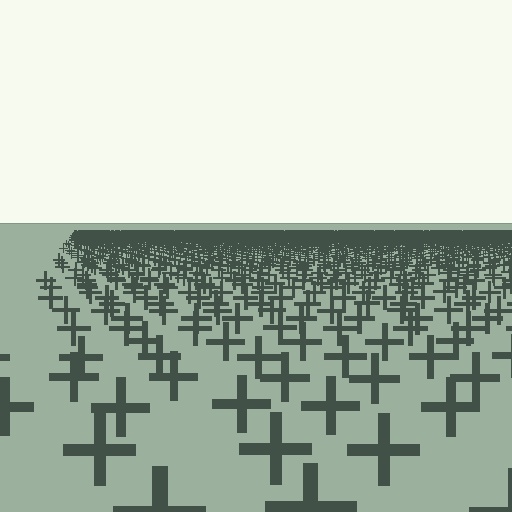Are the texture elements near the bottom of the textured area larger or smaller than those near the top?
Larger. Near the bottom, elements are closer to the viewer and appear at a bigger on-screen size.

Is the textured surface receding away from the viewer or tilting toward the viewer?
The surface is receding away from the viewer. Texture elements get smaller and denser toward the top.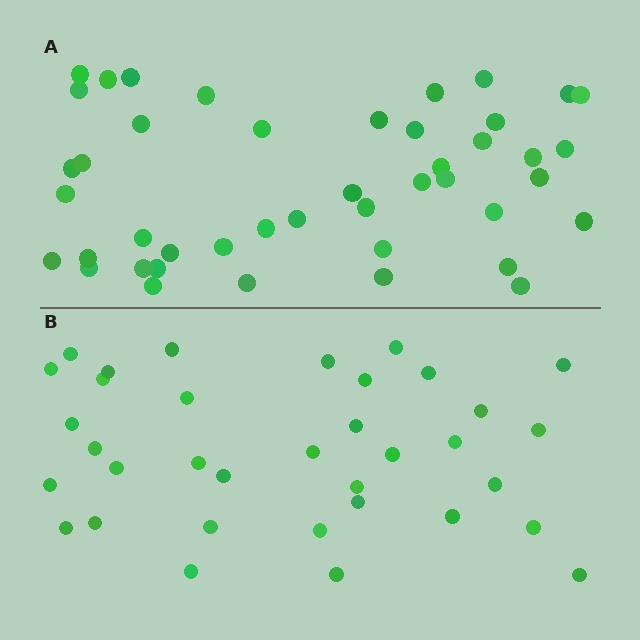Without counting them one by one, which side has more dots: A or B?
Region A (the top region) has more dots.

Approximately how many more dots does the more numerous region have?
Region A has roughly 8 or so more dots than region B.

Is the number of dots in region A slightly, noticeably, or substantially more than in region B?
Region A has noticeably more, but not dramatically so. The ratio is roughly 1.3 to 1.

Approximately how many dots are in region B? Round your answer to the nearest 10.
About 40 dots. (The exact count is 35, which rounds to 40.)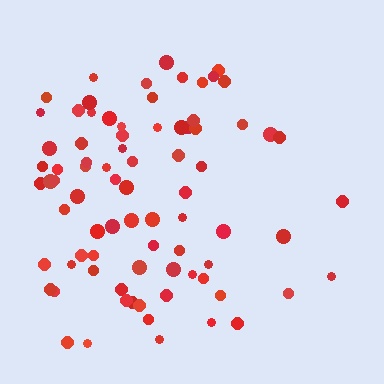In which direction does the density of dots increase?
From right to left, with the left side densest.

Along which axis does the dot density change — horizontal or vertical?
Horizontal.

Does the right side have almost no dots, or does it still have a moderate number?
Still a moderate number, just noticeably fewer than the left.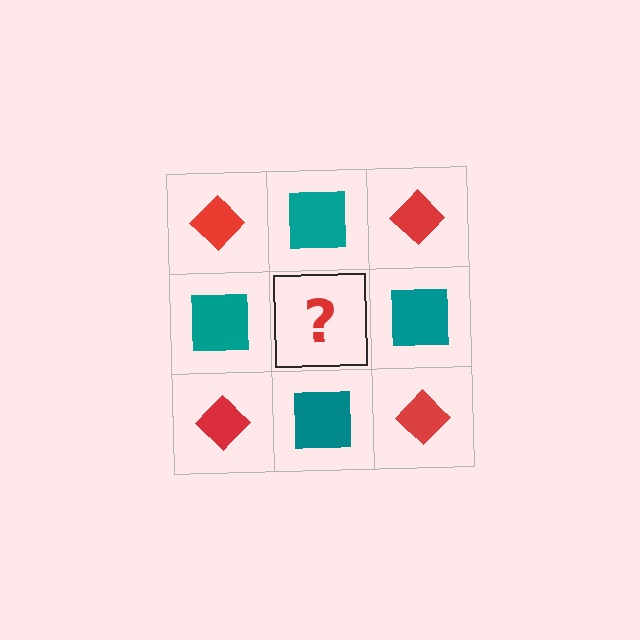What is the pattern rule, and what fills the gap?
The rule is that it alternates red diamond and teal square in a checkerboard pattern. The gap should be filled with a red diamond.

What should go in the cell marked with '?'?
The missing cell should contain a red diamond.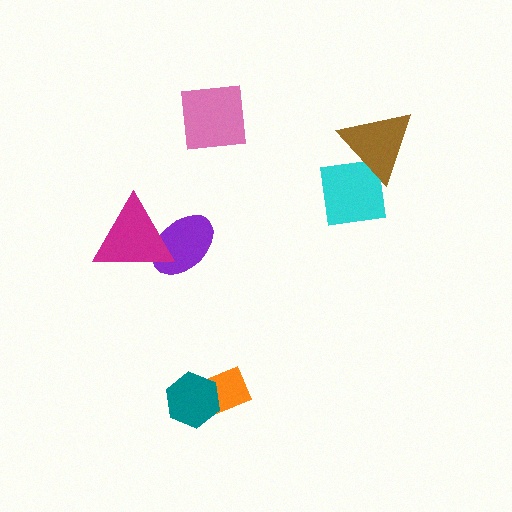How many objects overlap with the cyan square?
1 object overlaps with the cyan square.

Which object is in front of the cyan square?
The brown triangle is in front of the cyan square.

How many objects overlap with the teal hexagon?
1 object overlaps with the teal hexagon.